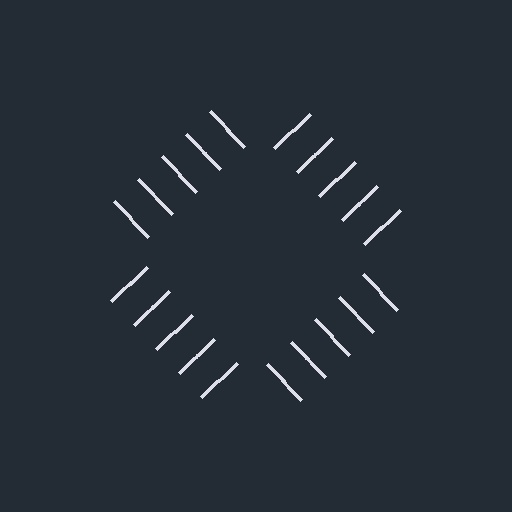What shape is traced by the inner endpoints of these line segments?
An illusory square — the line segments terminate on its edges but no continuous stroke is drawn.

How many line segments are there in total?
20 — 5 along each of the 4 edges.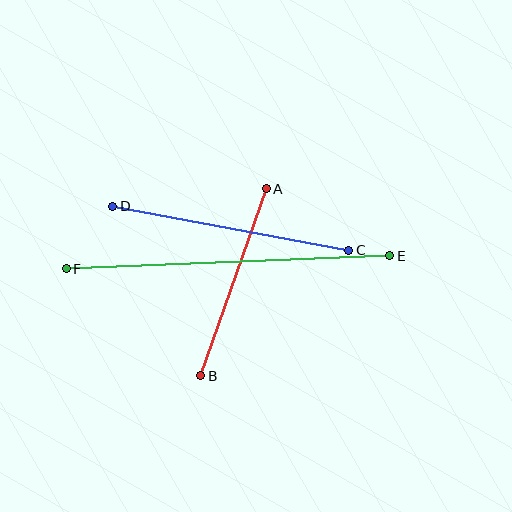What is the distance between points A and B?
The distance is approximately 198 pixels.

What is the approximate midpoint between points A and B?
The midpoint is at approximately (234, 282) pixels.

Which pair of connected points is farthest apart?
Points E and F are farthest apart.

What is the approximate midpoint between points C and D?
The midpoint is at approximately (231, 228) pixels.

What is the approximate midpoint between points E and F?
The midpoint is at approximately (228, 262) pixels.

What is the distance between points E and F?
The distance is approximately 324 pixels.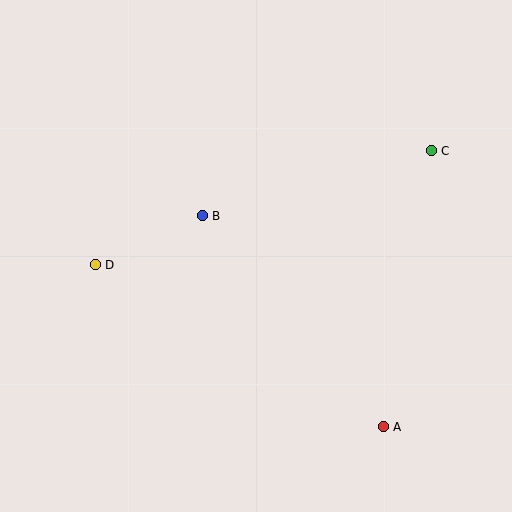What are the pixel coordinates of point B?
Point B is at (202, 216).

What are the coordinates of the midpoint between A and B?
The midpoint between A and B is at (293, 321).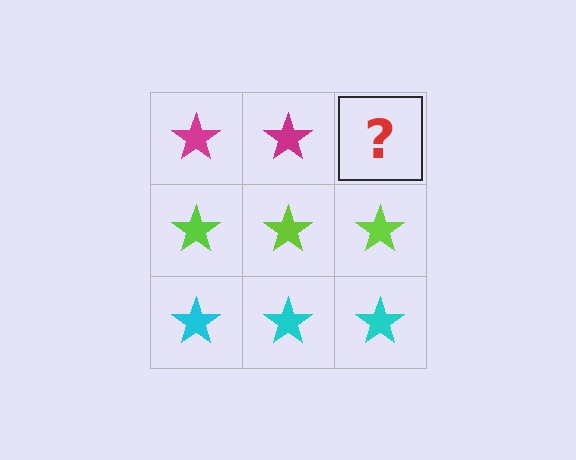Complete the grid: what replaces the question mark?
The question mark should be replaced with a magenta star.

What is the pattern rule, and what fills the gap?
The rule is that each row has a consistent color. The gap should be filled with a magenta star.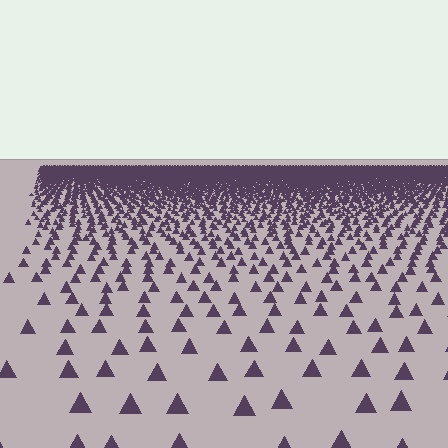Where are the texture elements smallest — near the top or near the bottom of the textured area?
Near the top.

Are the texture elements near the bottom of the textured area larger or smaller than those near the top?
Larger. Near the bottom, elements are closer to the viewer and appear at a bigger on-screen size.